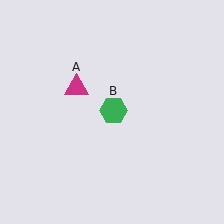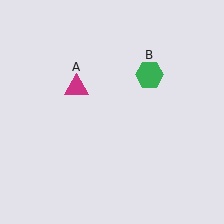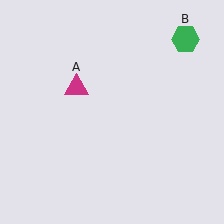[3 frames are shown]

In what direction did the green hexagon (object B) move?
The green hexagon (object B) moved up and to the right.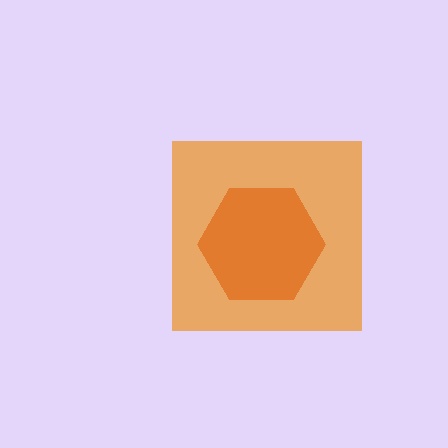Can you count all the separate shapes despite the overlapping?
Yes, there are 2 separate shapes.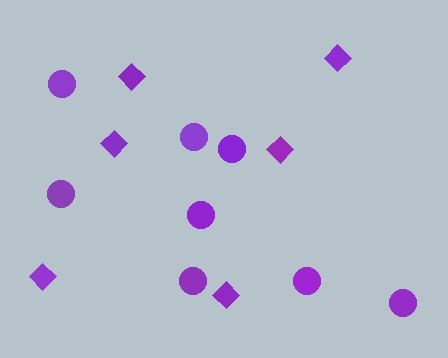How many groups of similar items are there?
There are 2 groups: one group of diamonds (6) and one group of circles (8).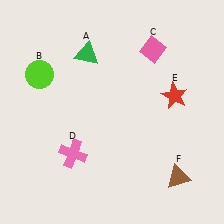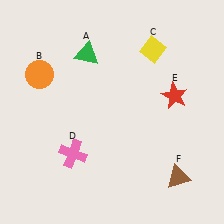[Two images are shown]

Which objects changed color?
B changed from lime to orange. C changed from pink to yellow.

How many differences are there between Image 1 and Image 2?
There are 2 differences between the two images.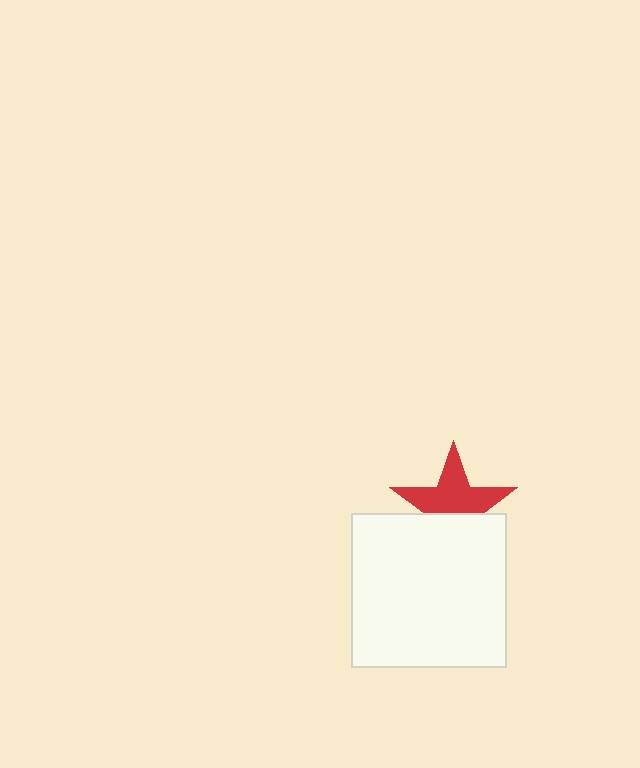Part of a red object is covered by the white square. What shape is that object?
It is a star.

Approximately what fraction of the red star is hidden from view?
Roughly 40% of the red star is hidden behind the white square.